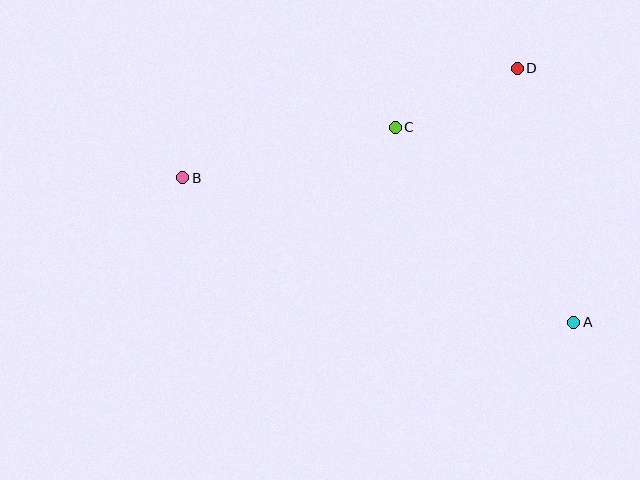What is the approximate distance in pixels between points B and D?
The distance between B and D is approximately 352 pixels.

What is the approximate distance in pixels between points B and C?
The distance between B and C is approximately 219 pixels.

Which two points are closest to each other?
Points C and D are closest to each other.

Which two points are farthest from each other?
Points A and B are farthest from each other.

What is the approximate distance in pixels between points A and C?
The distance between A and C is approximately 264 pixels.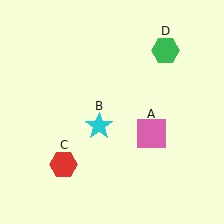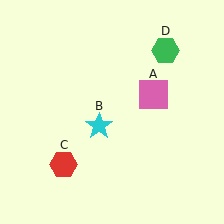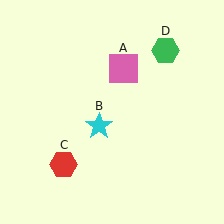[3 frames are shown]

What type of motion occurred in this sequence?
The pink square (object A) rotated counterclockwise around the center of the scene.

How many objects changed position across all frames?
1 object changed position: pink square (object A).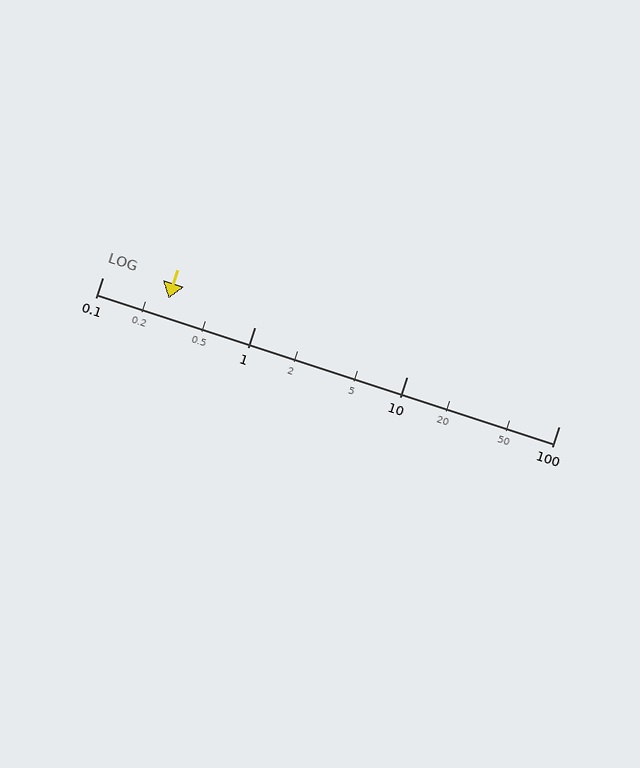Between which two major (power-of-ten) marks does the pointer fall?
The pointer is between 0.1 and 1.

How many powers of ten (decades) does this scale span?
The scale spans 3 decades, from 0.1 to 100.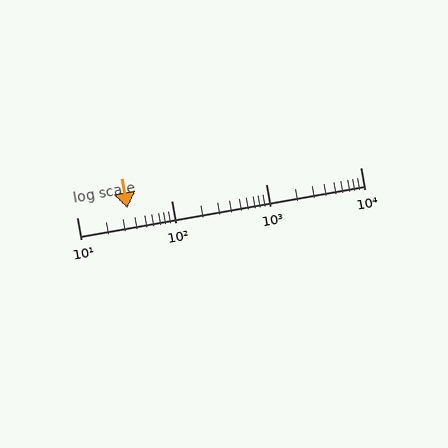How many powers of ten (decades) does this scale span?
The scale spans 3 decades, from 10 to 10000.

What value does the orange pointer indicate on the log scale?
The pointer indicates approximately 34.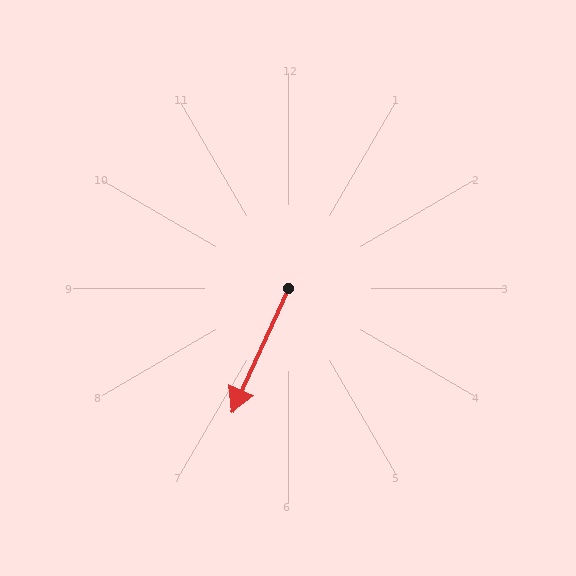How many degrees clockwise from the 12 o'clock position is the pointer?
Approximately 205 degrees.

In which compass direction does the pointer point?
Southwest.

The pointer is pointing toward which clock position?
Roughly 7 o'clock.